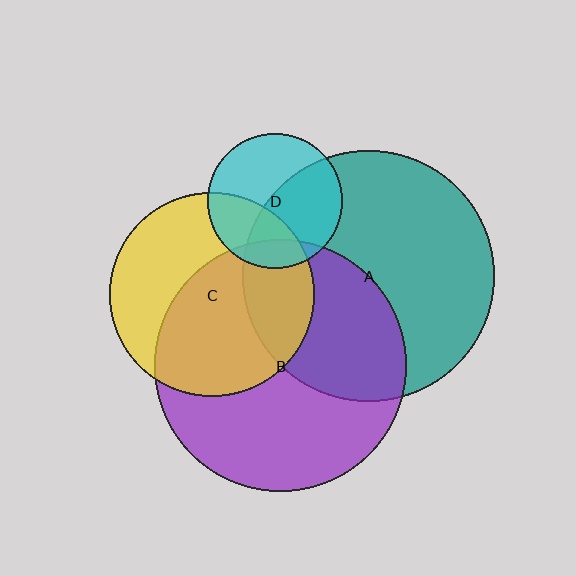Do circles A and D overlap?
Yes.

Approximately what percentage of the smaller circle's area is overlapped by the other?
Approximately 50%.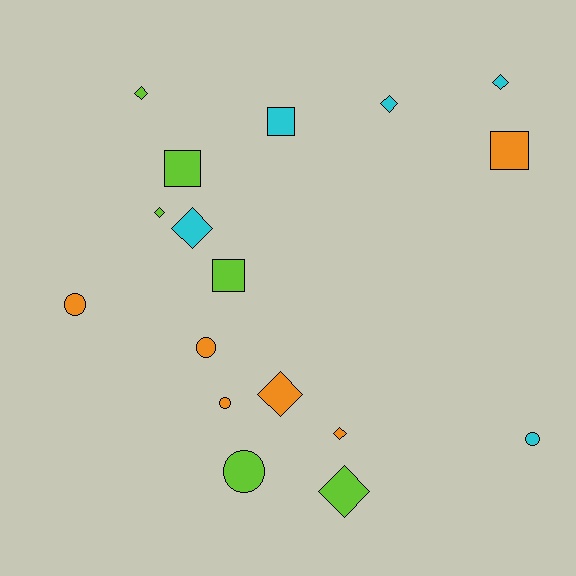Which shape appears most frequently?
Diamond, with 8 objects.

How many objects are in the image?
There are 17 objects.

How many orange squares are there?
There is 1 orange square.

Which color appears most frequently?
Orange, with 6 objects.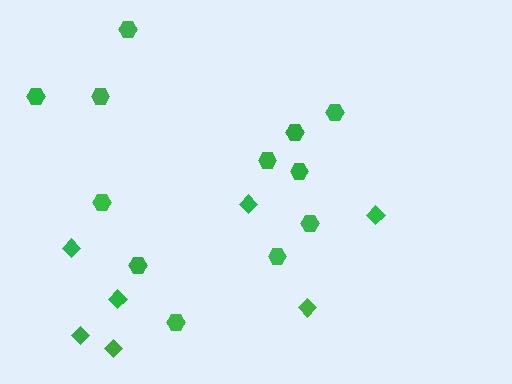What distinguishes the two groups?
There are 2 groups: one group of diamonds (7) and one group of hexagons (12).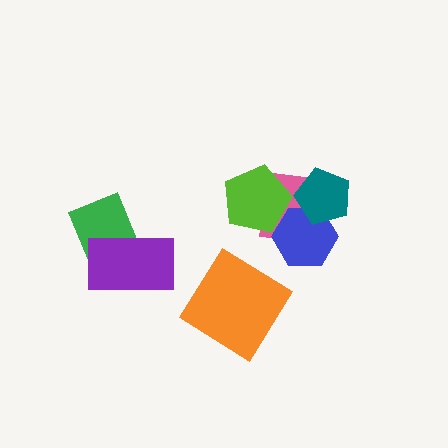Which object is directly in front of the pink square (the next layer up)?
The lime pentagon is directly in front of the pink square.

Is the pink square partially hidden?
Yes, it is partially covered by another shape.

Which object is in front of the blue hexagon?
The teal pentagon is in front of the blue hexagon.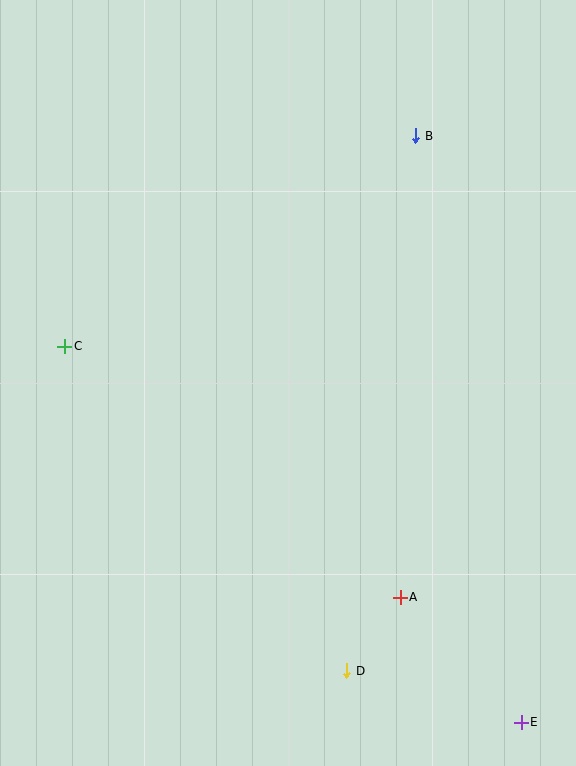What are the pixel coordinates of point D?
Point D is at (347, 671).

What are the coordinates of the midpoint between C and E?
The midpoint between C and E is at (293, 534).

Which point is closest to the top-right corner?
Point B is closest to the top-right corner.